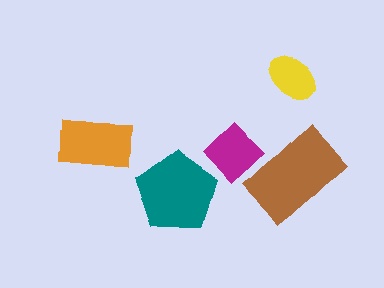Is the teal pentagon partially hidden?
No, no other shape covers it.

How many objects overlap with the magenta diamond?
1 object overlaps with the magenta diamond.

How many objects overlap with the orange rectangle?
0 objects overlap with the orange rectangle.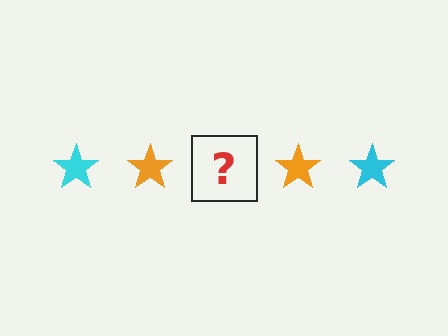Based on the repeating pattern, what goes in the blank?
The blank should be a cyan star.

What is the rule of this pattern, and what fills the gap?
The rule is that the pattern cycles through cyan, orange stars. The gap should be filled with a cyan star.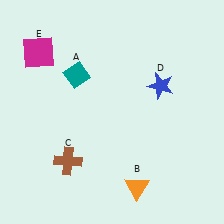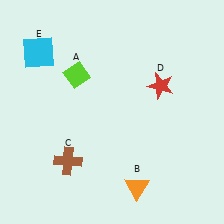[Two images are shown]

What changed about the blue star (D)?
In Image 1, D is blue. In Image 2, it changed to red.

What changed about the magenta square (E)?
In Image 1, E is magenta. In Image 2, it changed to cyan.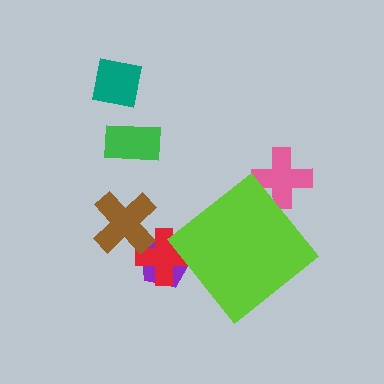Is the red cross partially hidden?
Yes, the red cross is partially hidden behind the lime diamond.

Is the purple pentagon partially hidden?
Yes, the purple pentagon is partially hidden behind the lime diamond.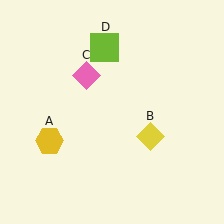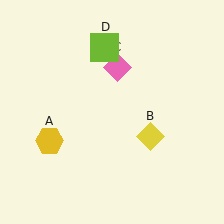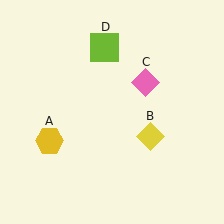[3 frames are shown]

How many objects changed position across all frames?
1 object changed position: pink diamond (object C).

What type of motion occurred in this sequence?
The pink diamond (object C) rotated clockwise around the center of the scene.